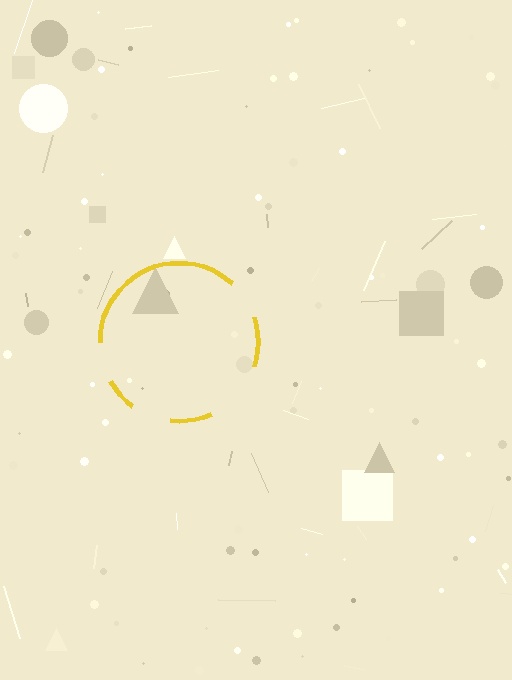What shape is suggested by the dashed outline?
The dashed outline suggests a circle.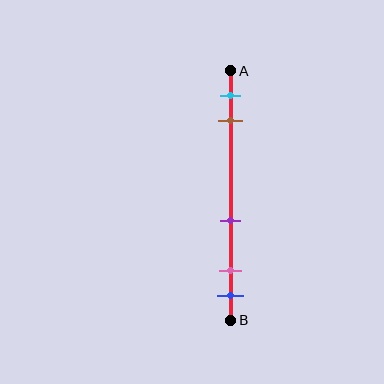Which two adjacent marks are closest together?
The pink and blue marks are the closest adjacent pair.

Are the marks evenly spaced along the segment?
No, the marks are not evenly spaced.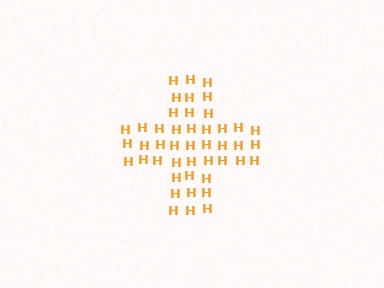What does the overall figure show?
The overall figure shows a cross.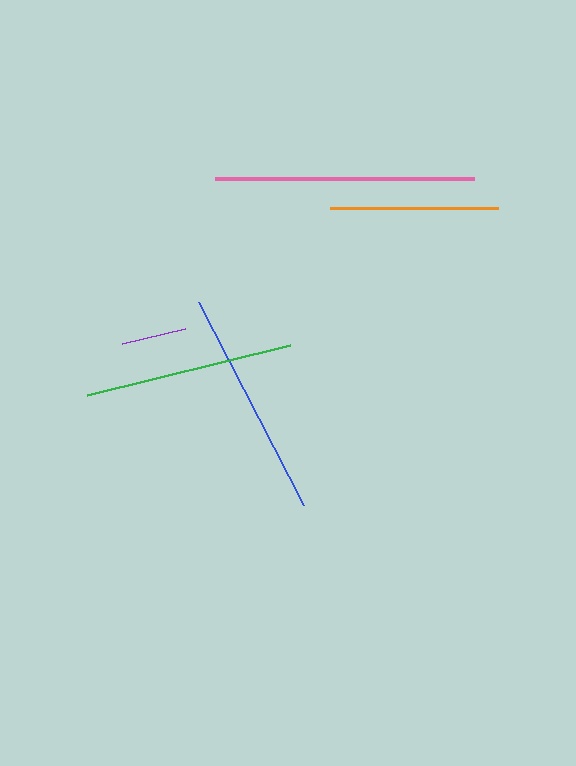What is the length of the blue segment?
The blue segment is approximately 228 pixels long.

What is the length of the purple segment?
The purple segment is approximately 64 pixels long.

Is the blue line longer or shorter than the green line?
The blue line is longer than the green line.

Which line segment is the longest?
The pink line is the longest at approximately 260 pixels.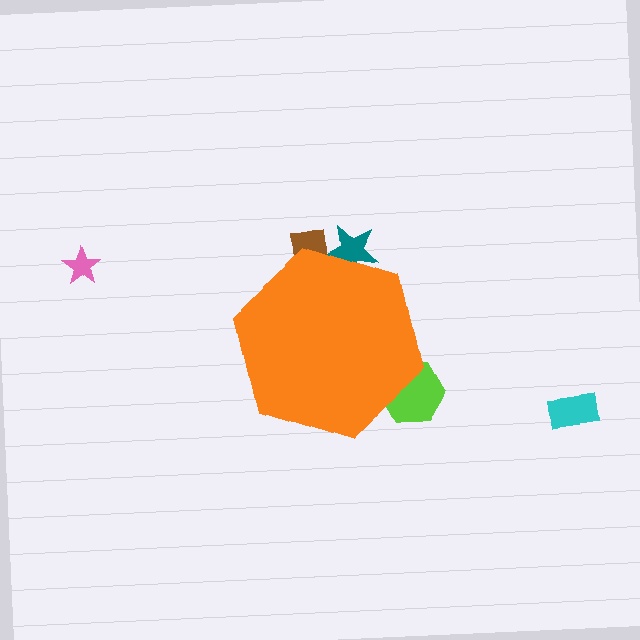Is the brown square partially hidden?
Yes, the brown square is partially hidden behind the orange hexagon.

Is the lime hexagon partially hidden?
Yes, the lime hexagon is partially hidden behind the orange hexagon.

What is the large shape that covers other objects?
An orange hexagon.